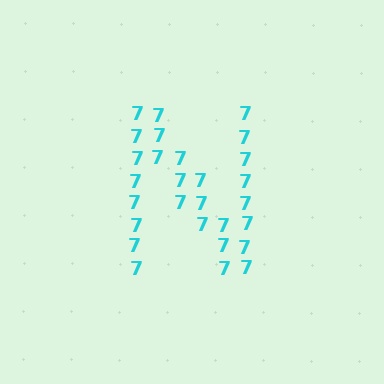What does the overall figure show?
The overall figure shows the letter N.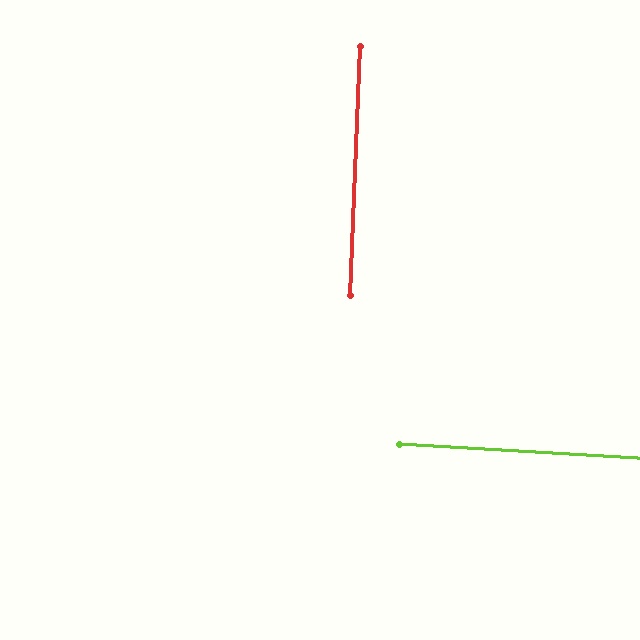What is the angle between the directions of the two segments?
Approximately 89 degrees.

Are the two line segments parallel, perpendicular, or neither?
Perpendicular — they meet at approximately 89°.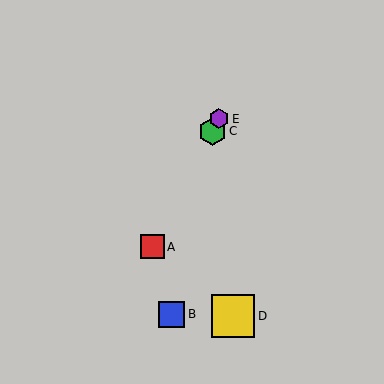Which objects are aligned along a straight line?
Objects A, C, E are aligned along a straight line.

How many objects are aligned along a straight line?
3 objects (A, C, E) are aligned along a straight line.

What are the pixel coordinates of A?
Object A is at (152, 247).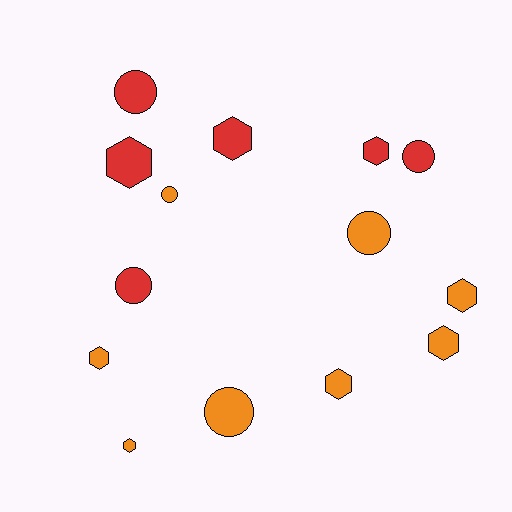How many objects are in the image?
There are 14 objects.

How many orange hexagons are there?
There are 5 orange hexagons.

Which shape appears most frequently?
Hexagon, with 8 objects.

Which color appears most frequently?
Orange, with 8 objects.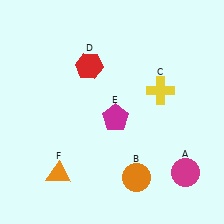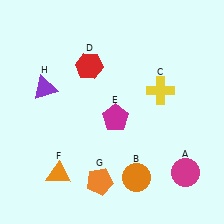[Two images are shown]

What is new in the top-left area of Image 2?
A purple triangle (H) was added in the top-left area of Image 2.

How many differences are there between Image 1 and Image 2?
There are 2 differences between the two images.